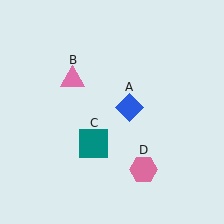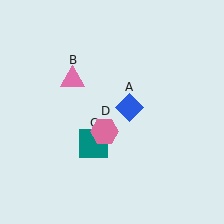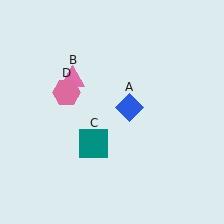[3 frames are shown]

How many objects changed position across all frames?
1 object changed position: pink hexagon (object D).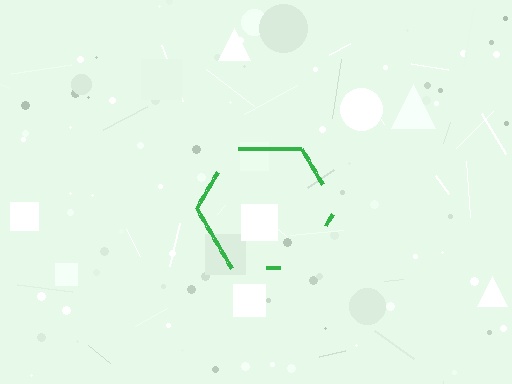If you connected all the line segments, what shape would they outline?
They would outline a hexagon.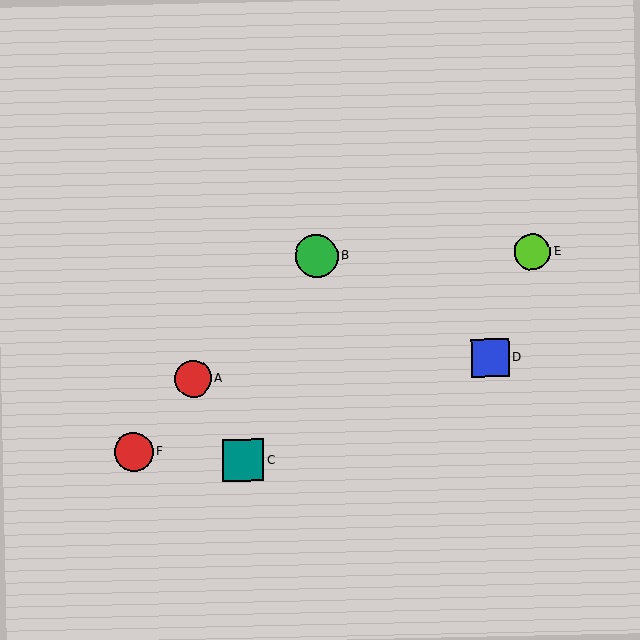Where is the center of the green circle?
The center of the green circle is at (316, 256).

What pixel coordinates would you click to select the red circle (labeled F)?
Click at (134, 452) to select the red circle F.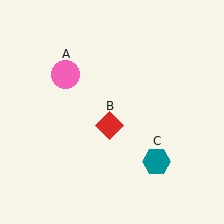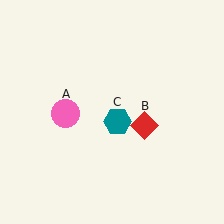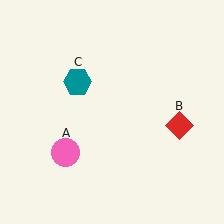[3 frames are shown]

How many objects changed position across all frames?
3 objects changed position: pink circle (object A), red diamond (object B), teal hexagon (object C).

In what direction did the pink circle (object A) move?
The pink circle (object A) moved down.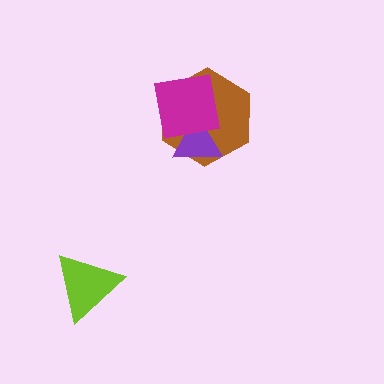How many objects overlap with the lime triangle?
0 objects overlap with the lime triangle.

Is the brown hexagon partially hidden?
Yes, it is partially covered by another shape.